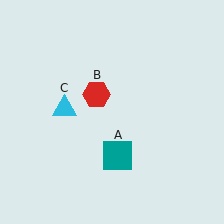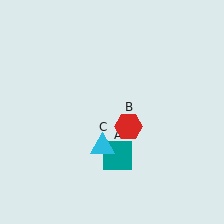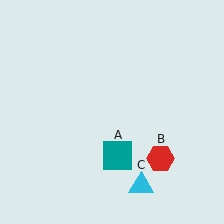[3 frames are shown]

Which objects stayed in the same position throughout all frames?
Teal square (object A) remained stationary.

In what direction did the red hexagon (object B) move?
The red hexagon (object B) moved down and to the right.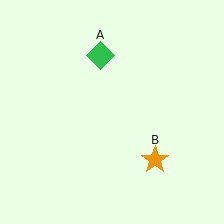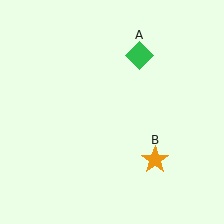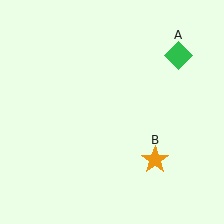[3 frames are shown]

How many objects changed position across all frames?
1 object changed position: green diamond (object A).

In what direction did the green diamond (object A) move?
The green diamond (object A) moved right.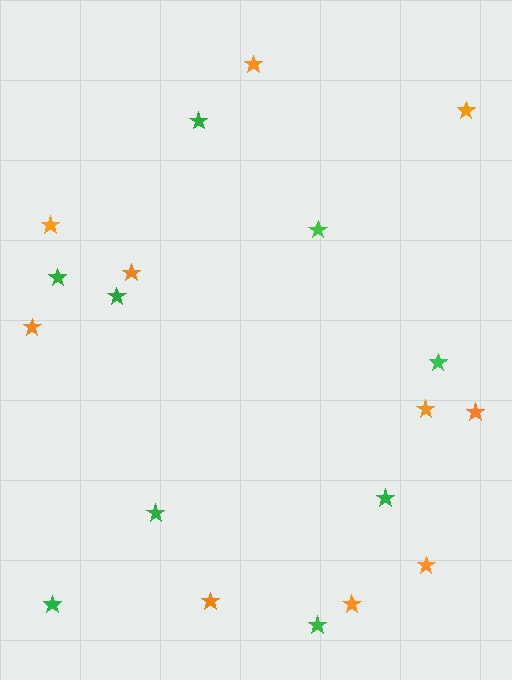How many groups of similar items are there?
There are 2 groups: one group of green stars (9) and one group of orange stars (10).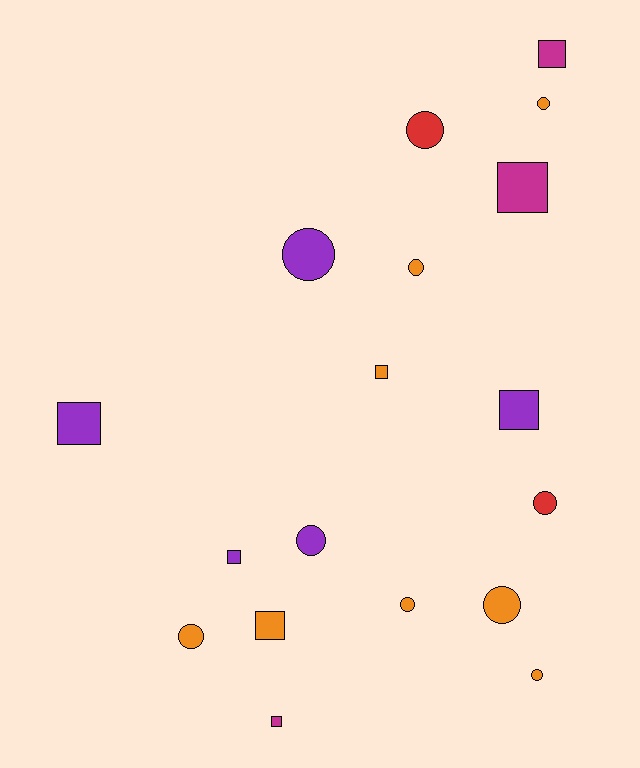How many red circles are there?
There are 2 red circles.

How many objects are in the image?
There are 18 objects.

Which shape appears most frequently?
Circle, with 10 objects.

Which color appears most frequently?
Orange, with 8 objects.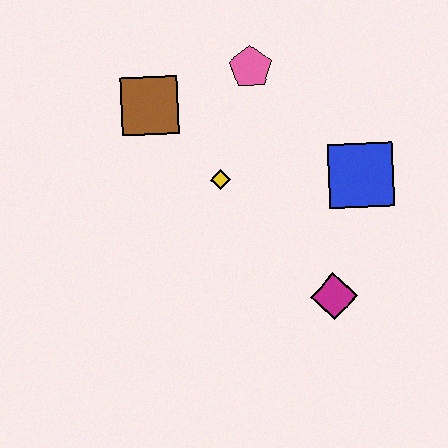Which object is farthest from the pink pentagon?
The magenta diamond is farthest from the pink pentagon.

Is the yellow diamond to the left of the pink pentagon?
Yes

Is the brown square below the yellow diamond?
No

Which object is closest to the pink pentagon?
The brown square is closest to the pink pentagon.